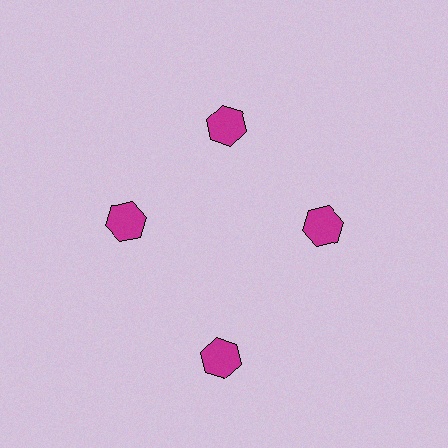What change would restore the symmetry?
The symmetry would be restored by moving it inward, back onto the ring so that all 4 hexagons sit at equal angles and equal distance from the center.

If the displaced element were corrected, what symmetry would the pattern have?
It would have 4-fold rotational symmetry — the pattern would map onto itself every 90 degrees.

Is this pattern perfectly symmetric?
No. The 4 magenta hexagons are arranged in a ring, but one element near the 6 o'clock position is pushed outward from the center, breaking the 4-fold rotational symmetry.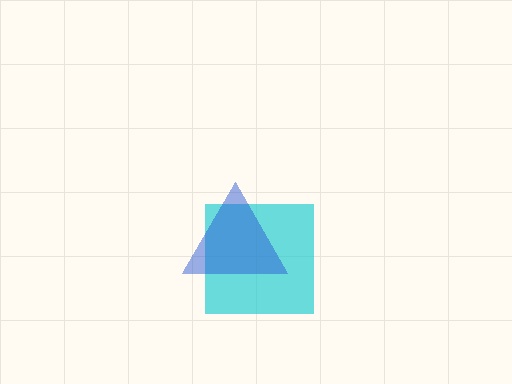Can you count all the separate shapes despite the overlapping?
Yes, there are 2 separate shapes.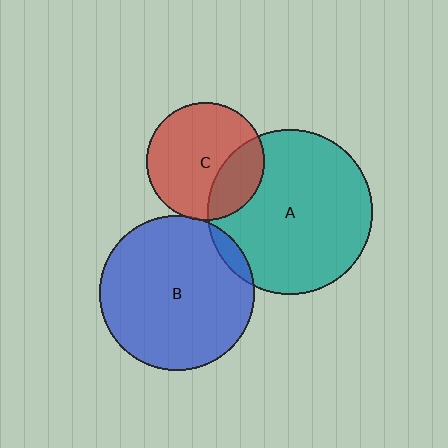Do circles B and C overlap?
Yes.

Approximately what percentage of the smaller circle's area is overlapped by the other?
Approximately 5%.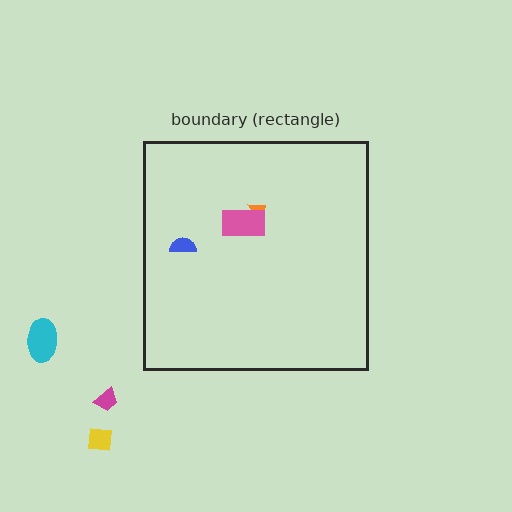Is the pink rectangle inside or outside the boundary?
Inside.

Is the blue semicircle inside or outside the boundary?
Inside.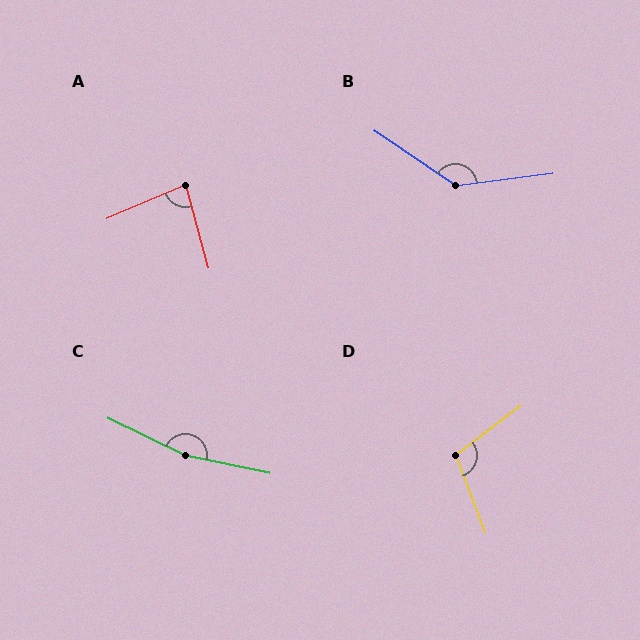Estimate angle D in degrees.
Approximately 107 degrees.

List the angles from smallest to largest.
A (82°), D (107°), B (139°), C (166°).